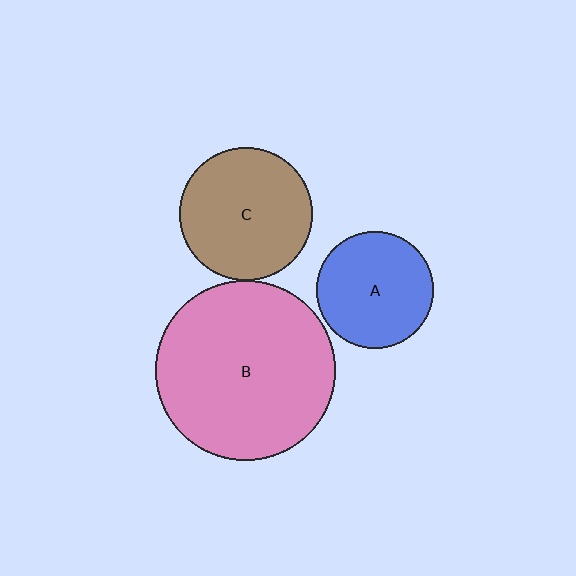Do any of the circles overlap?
No, none of the circles overlap.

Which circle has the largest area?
Circle B (pink).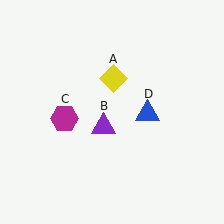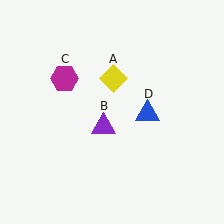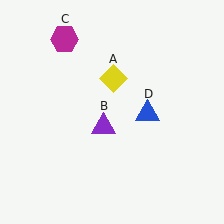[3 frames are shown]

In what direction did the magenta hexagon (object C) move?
The magenta hexagon (object C) moved up.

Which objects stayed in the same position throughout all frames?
Yellow diamond (object A) and purple triangle (object B) and blue triangle (object D) remained stationary.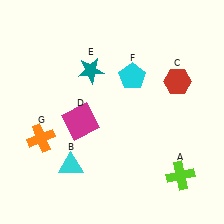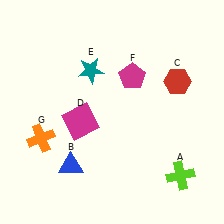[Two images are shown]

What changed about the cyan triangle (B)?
In Image 1, B is cyan. In Image 2, it changed to blue.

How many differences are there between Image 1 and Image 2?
There are 2 differences between the two images.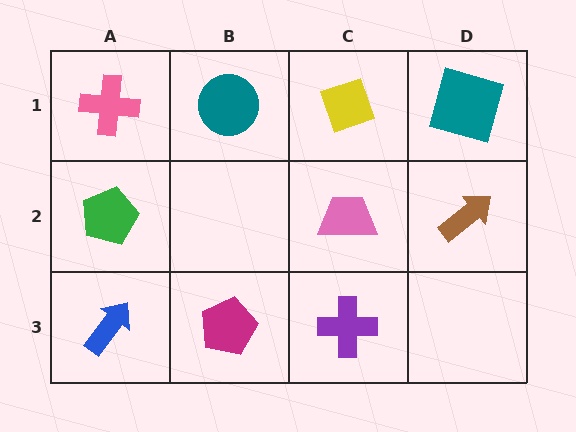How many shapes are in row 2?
3 shapes.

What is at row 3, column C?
A purple cross.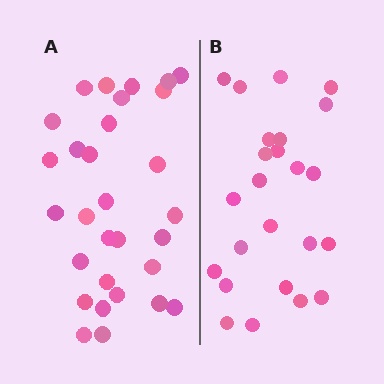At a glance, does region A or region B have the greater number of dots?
Region A (the left region) has more dots.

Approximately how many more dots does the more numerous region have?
Region A has about 6 more dots than region B.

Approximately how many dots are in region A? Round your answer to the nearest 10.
About 30 dots.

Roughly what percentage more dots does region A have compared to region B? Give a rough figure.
About 25% more.